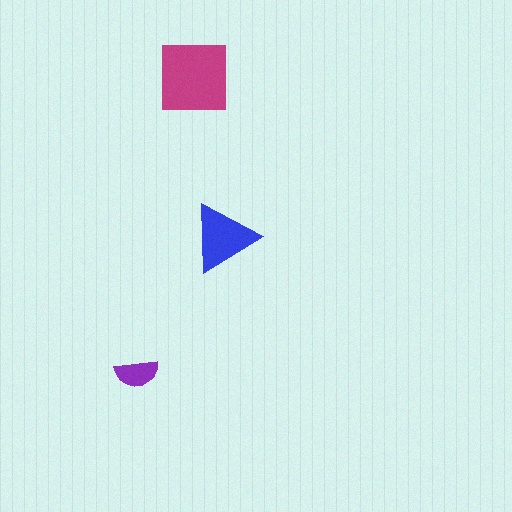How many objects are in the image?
There are 3 objects in the image.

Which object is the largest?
The magenta square.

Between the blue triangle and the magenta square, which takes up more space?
The magenta square.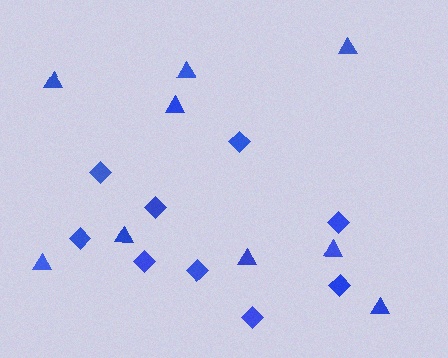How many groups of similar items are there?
There are 2 groups: one group of diamonds (9) and one group of triangles (9).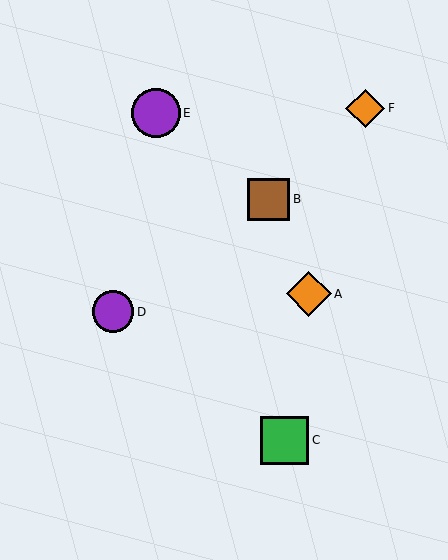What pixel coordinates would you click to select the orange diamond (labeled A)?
Click at (309, 294) to select the orange diamond A.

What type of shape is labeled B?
Shape B is a brown square.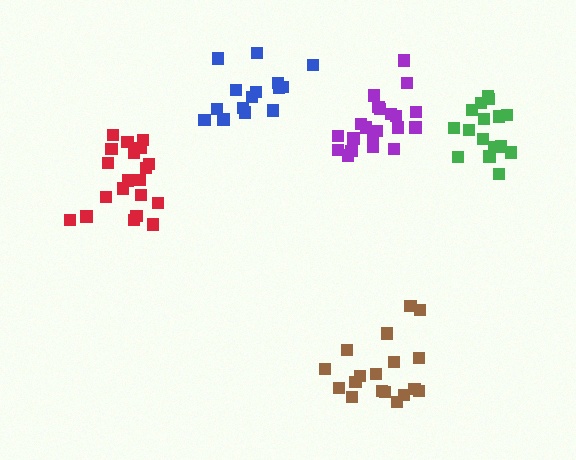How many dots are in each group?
Group 1: 18 dots, Group 2: 21 dots, Group 3: 15 dots, Group 4: 20 dots, Group 5: 16 dots (90 total).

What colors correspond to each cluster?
The clusters are colored: brown, purple, blue, red, green.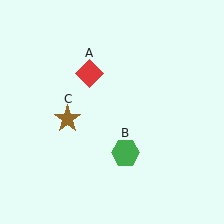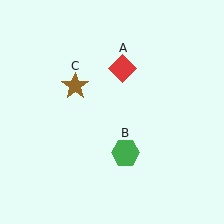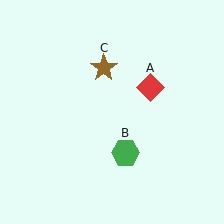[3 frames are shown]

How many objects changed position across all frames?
2 objects changed position: red diamond (object A), brown star (object C).